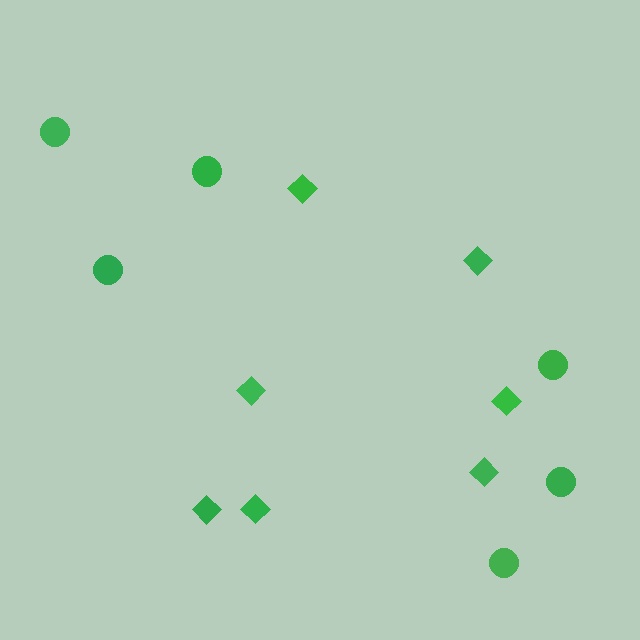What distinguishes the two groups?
There are 2 groups: one group of circles (6) and one group of diamonds (7).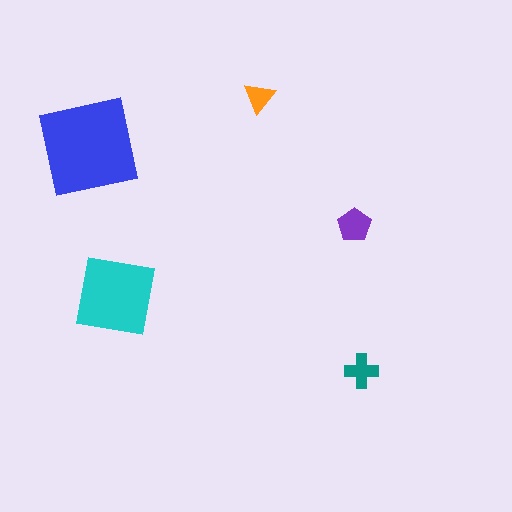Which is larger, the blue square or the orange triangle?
The blue square.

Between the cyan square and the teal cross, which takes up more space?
The cyan square.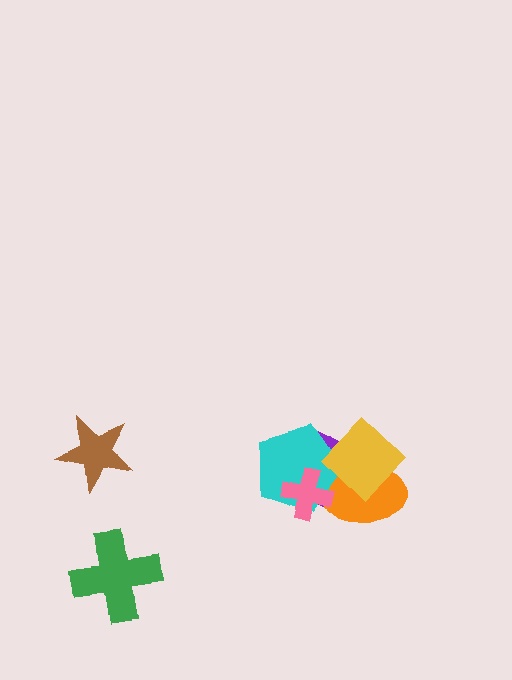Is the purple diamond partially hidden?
Yes, it is partially covered by another shape.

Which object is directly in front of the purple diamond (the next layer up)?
The orange ellipse is directly in front of the purple diamond.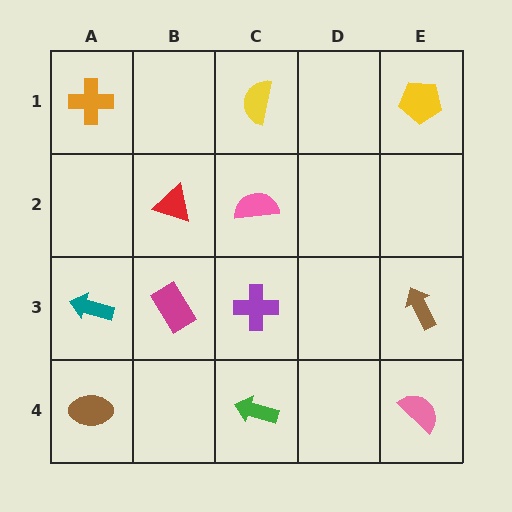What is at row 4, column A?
A brown ellipse.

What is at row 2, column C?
A pink semicircle.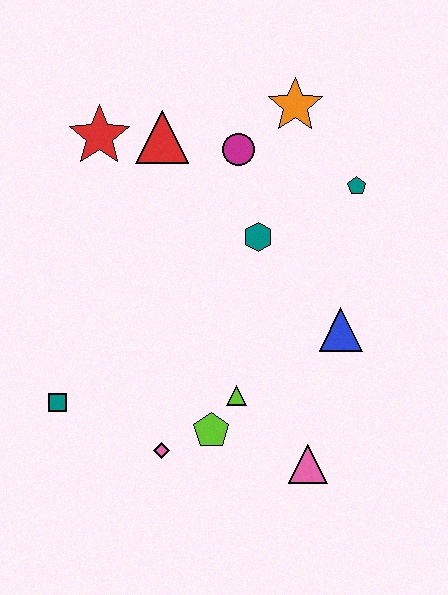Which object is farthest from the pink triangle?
The red star is farthest from the pink triangle.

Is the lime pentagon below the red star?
Yes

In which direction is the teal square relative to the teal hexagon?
The teal square is to the left of the teal hexagon.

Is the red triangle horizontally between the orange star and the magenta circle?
No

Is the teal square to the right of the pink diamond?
No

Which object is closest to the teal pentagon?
The orange star is closest to the teal pentagon.